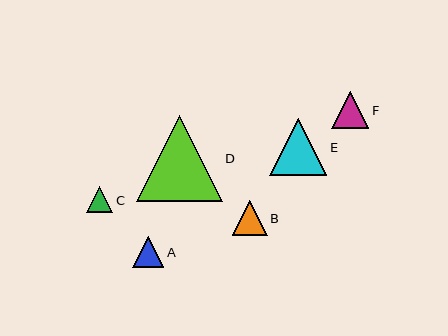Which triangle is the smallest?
Triangle C is the smallest with a size of approximately 26 pixels.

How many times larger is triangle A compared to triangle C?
Triangle A is approximately 1.2 times the size of triangle C.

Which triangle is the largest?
Triangle D is the largest with a size of approximately 86 pixels.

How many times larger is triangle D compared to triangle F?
Triangle D is approximately 2.3 times the size of triangle F.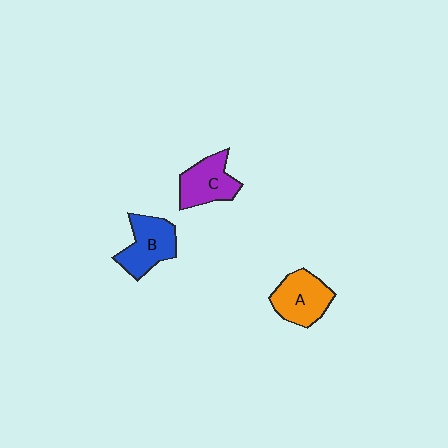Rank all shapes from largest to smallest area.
From largest to smallest: B (blue), A (orange), C (purple).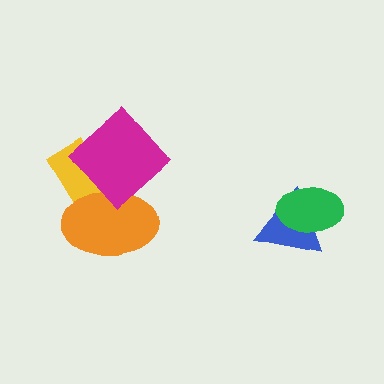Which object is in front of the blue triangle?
The green ellipse is in front of the blue triangle.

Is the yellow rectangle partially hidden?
Yes, it is partially covered by another shape.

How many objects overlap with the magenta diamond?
2 objects overlap with the magenta diamond.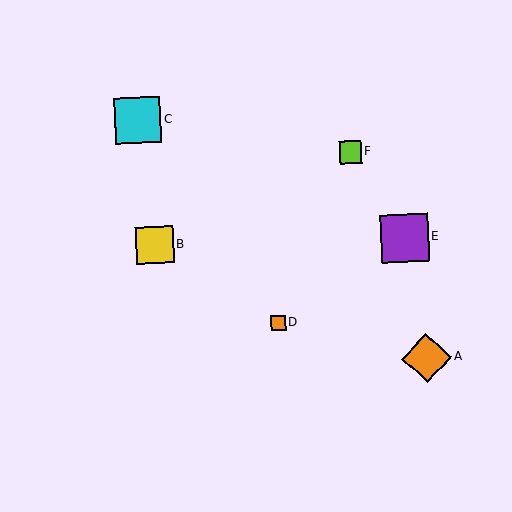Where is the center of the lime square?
The center of the lime square is at (350, 152).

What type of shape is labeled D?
Shape D is an orange square.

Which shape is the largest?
The orange diamond (labeled A) is the largest.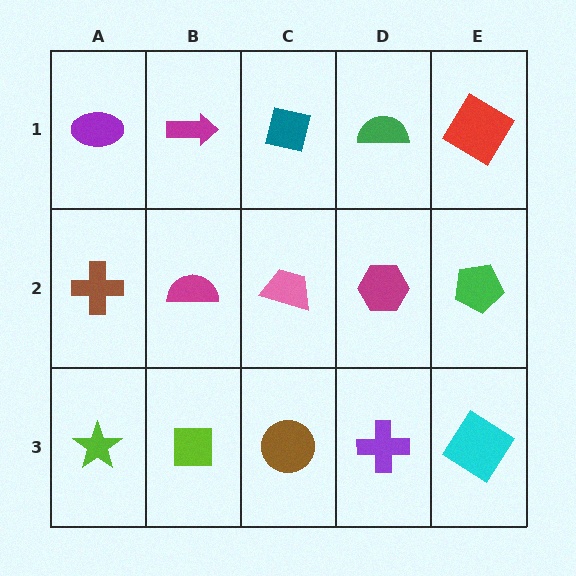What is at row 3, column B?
A lime square.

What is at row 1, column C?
A teal square.